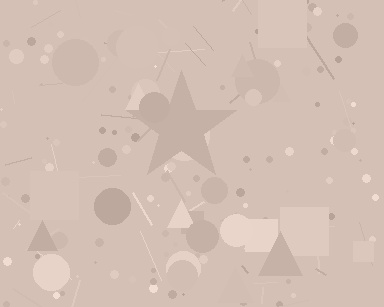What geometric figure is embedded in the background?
A star is embedded in the background.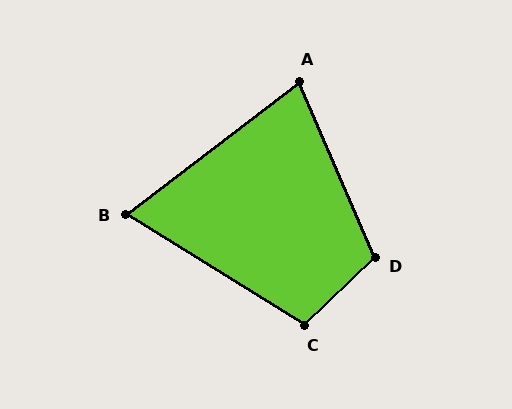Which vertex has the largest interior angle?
D, at approximately 111 degrees.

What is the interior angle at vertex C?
Approximately 104 degrees (obtuse).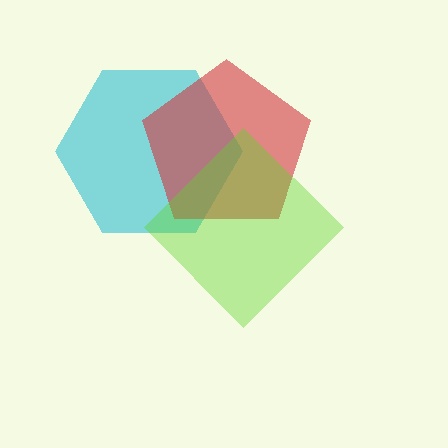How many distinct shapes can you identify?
There are 3 distinct shapes: a cyan hexagon, a red pentagon, a lime diamond.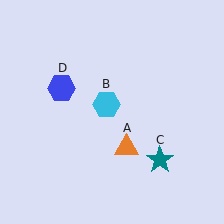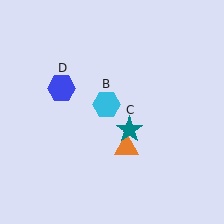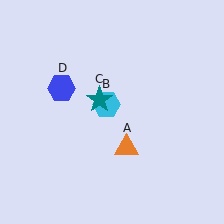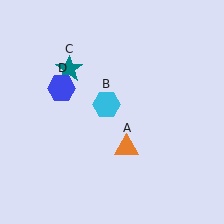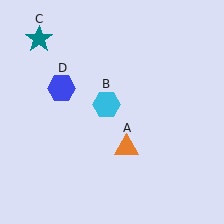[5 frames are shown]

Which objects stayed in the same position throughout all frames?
Orange triangle (object A) and cyan hexagon (object B) and blue hexagon (object D) remained stationary.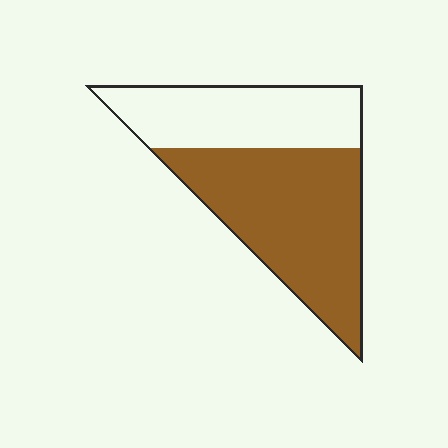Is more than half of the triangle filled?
Yes.